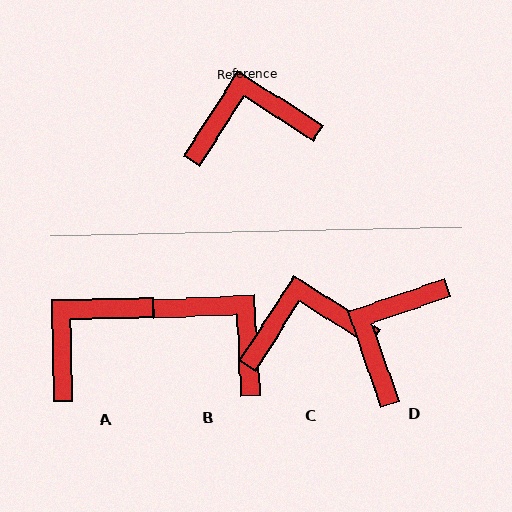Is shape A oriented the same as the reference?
No, it is off by about 34 degrees.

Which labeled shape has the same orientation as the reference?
C.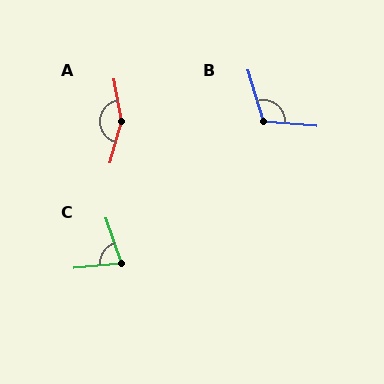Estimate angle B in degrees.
Approximately 111 degrees.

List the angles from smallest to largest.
C (76°), B (111°), A (154°).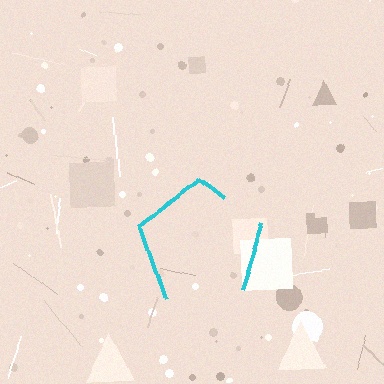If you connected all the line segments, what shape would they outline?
They would outline a pentagon.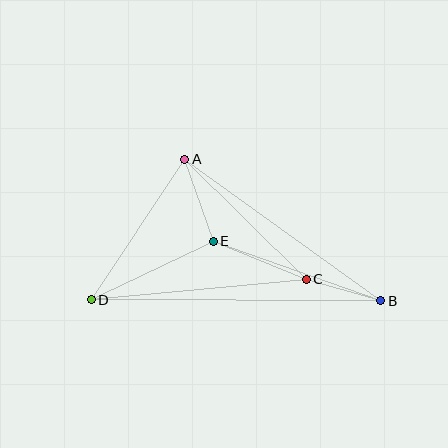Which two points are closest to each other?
Points B and C are closest to each other.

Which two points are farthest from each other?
Points B and D are farthest from each other.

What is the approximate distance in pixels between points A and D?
The distance between A and D is approximately 169 pixels.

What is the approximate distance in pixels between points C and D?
The distance between C and D is approximately 216 pixels.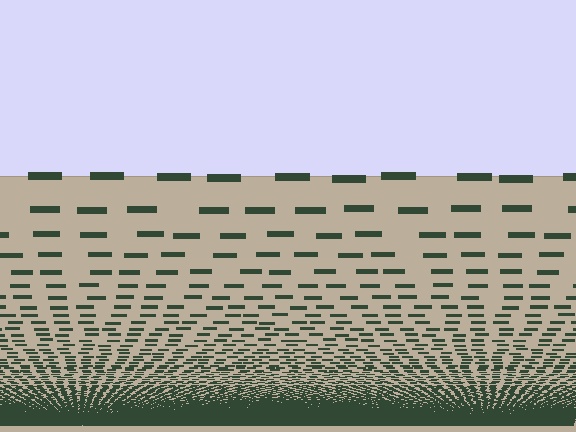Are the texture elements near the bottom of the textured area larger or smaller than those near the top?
Smaller. The gradient is inverted — elements near the bottom are smaller and denser.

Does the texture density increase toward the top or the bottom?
Density increases toward the bottom.